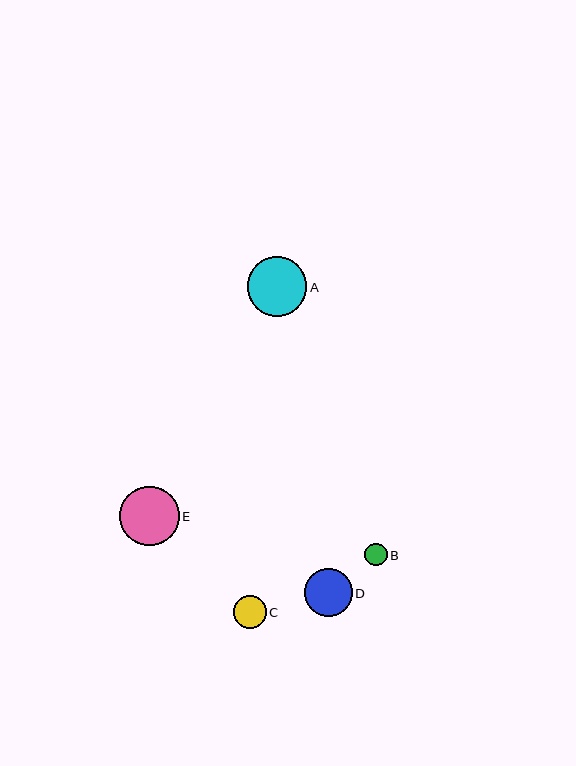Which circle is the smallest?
Circle B is the smallest with a size of approximately 23 pixels.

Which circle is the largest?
Circle A is the largest with a size of approximately 60 pixels.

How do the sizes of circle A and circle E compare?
Circle A and circle E are approximately the same size.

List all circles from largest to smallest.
From largest to smallest: A, E, D, C, B.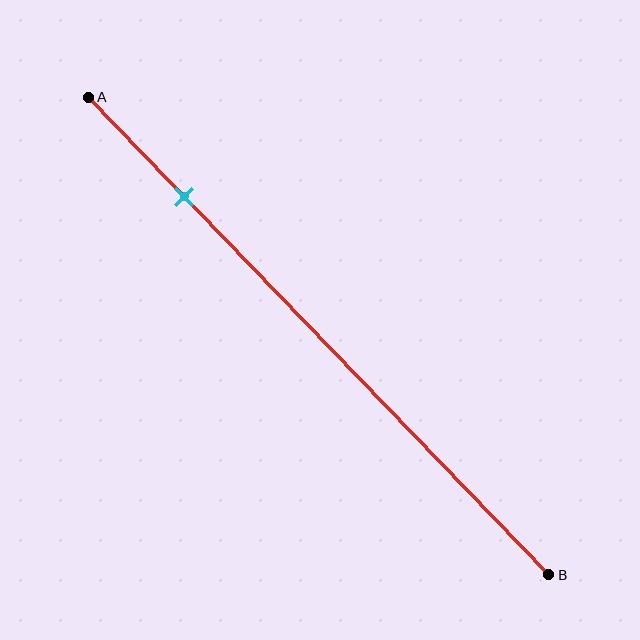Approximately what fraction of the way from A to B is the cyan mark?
The cyan mark is approximately 20% of the way from A to B.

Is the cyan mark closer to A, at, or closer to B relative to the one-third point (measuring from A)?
The cyan mark is closer to point A than the one-third point of segment AB.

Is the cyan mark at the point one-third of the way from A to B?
No, the mark is at about 20% from A, not at the 33% one-third point.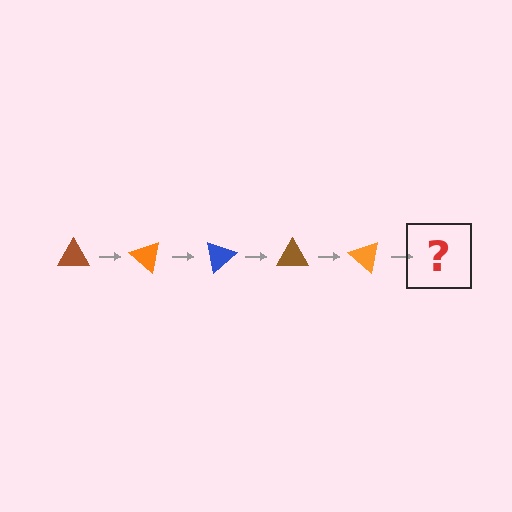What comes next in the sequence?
The next element should be a blue triangle, rotated 200 degrees from the start.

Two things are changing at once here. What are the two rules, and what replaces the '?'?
The two rules are that it rotates 40 degrees each step and the color cycles through brown, orange, and blue. The '?' should be a blue triangle, rotated 200 degrees from the start.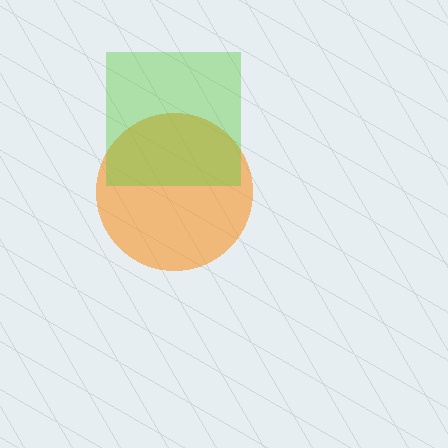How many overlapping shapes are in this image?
There are 2 overlapping shapes in the image.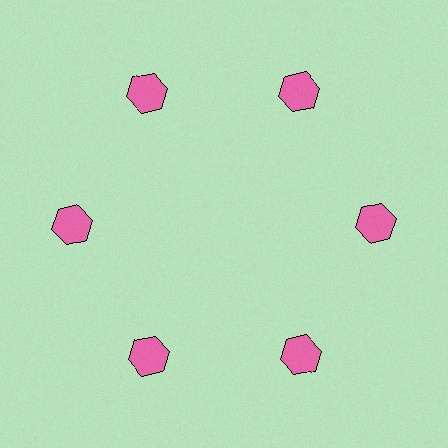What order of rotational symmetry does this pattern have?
This pattern has 6-fold rotational symmetry.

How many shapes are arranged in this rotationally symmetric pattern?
There are 6 shapes, arranged in 6 groups of 1.